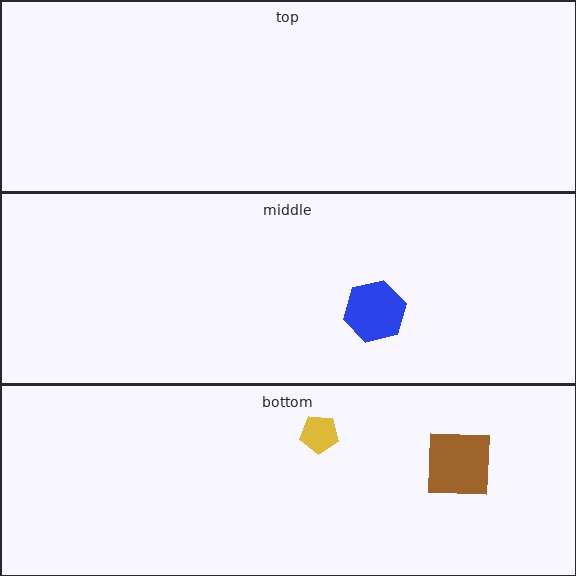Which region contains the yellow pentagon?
The bottom region.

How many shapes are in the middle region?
1.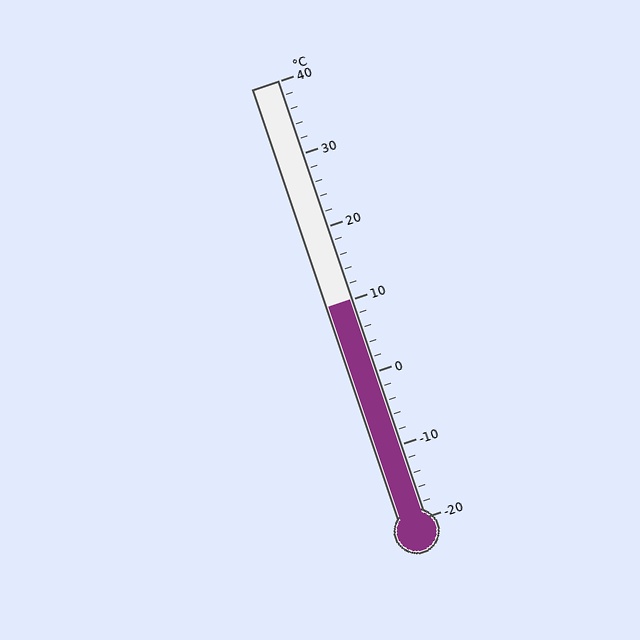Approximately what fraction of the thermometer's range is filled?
The thermometer is filled to approximately 50% of its range.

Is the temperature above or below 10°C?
The temperature is at 10°C.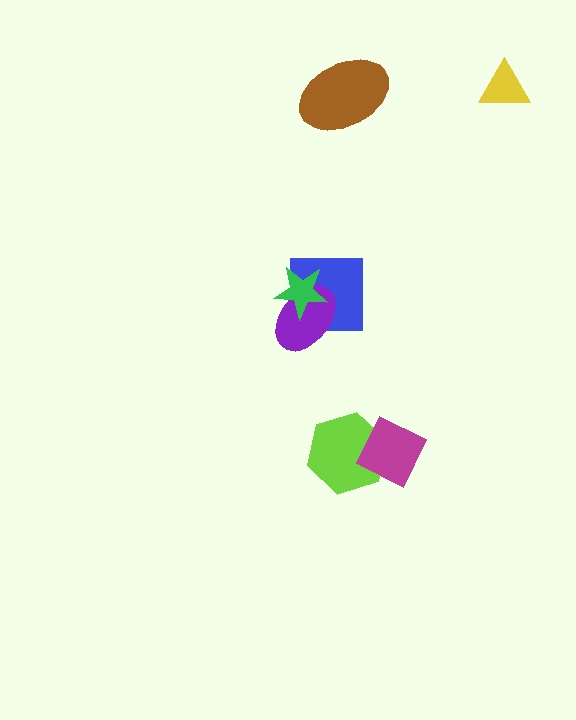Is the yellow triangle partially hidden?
No, no other shape covers it.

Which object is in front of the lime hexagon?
The magenta diamond is in front of the lime hexagon.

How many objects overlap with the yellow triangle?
0 objects overlap with the yellow triangle.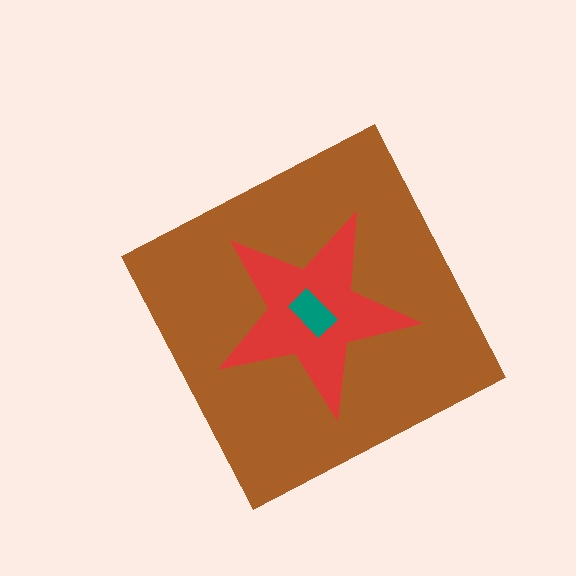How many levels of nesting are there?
3.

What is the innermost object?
The teal rectangle.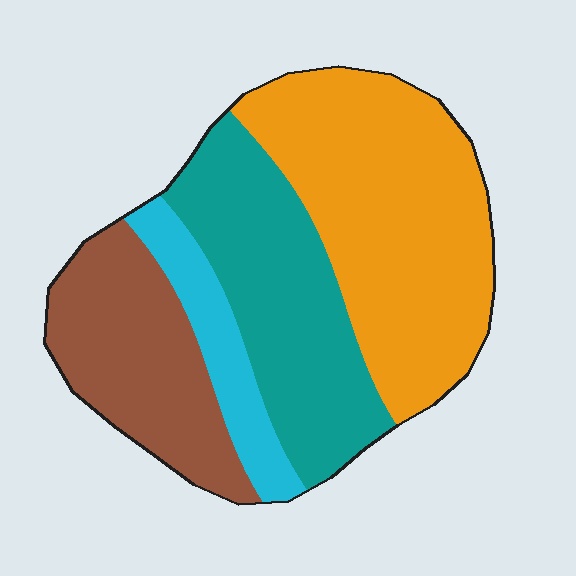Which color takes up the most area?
Orange, at roughly 40%.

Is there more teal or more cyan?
Teal.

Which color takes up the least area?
Cyan, at roughly 10%.